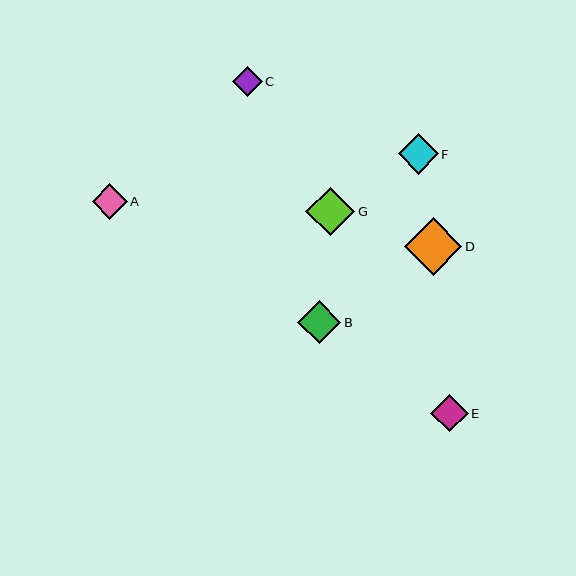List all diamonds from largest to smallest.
From largest to smallest: D, G, B, F, E, A, C.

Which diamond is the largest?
Diamond D is the largest with a size of approximately 58 pixels.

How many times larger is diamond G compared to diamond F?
Diamond G is approximately 1.2 times the size of diamond F.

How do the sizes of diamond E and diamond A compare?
Diamond E and diamond A are approximately the same size.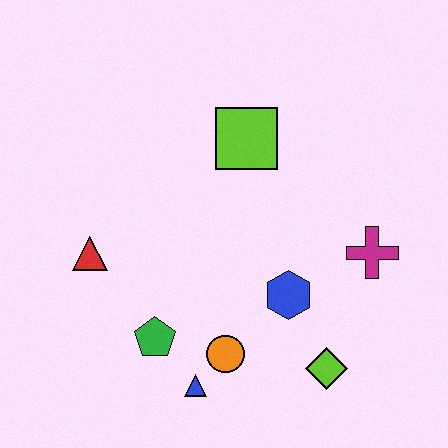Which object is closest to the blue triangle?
The orange circle is closest to the blue triangle.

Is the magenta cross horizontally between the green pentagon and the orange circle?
No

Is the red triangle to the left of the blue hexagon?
Yes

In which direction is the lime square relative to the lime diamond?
The lime square is above the lime diamond.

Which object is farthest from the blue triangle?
The lime square is farthest from the blue triangle.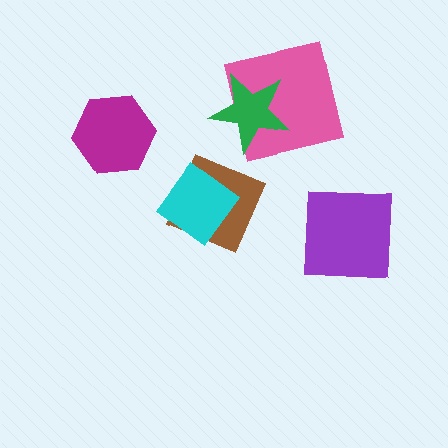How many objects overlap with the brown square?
1 object overlaps with the brown square.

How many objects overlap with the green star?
1 object overlaps with the green star.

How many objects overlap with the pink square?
1 object overlaps with the pink square.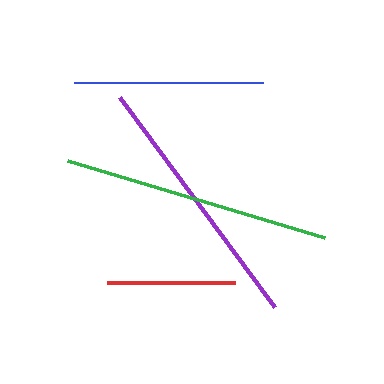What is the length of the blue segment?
The blue segment is approximately 190 pixels long.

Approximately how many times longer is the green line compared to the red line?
The green line is approximately 2.1 times the length of the red line.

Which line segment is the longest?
The green line is the longest at approximately 267 pixels.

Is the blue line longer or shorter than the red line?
The blue line is longer than the red line.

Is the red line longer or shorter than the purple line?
The purple line is longer than the red line.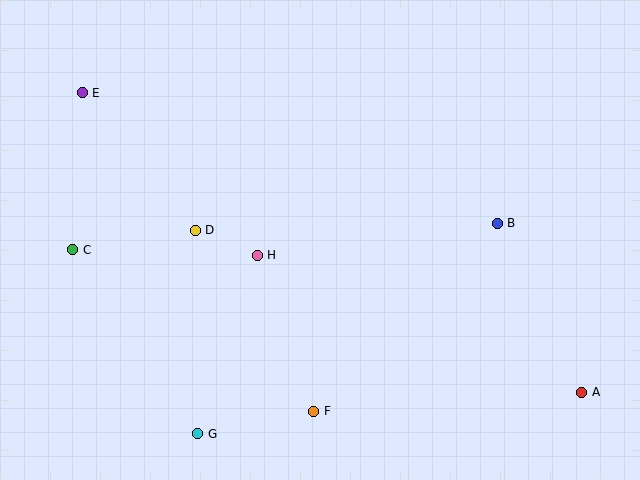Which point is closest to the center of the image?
Point H at (257, 255) is closest to the center.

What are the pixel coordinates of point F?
Point F is at (314, 411).